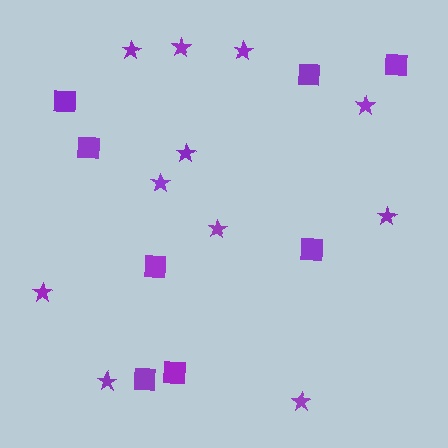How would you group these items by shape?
There are 2 groups: one group of stars (11) and one group of squares (8).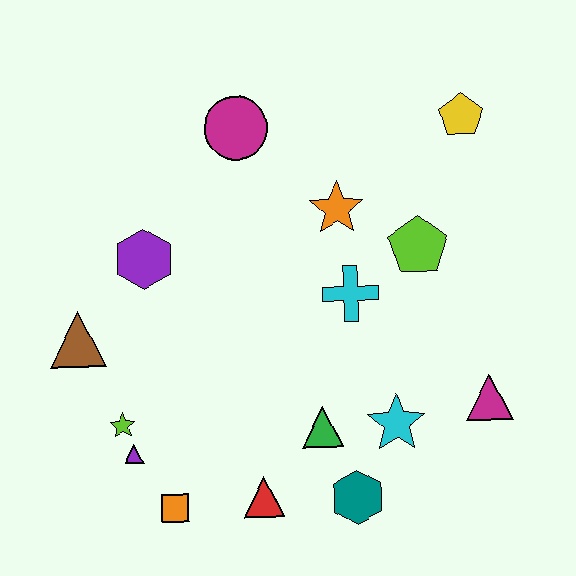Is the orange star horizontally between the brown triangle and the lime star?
No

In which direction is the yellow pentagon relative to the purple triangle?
The yellow pentagon is to the right of the purple triangle.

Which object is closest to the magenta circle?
The orange star is closest to the magenta circle.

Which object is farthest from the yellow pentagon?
The orange square is farthest from the yellow pentagon.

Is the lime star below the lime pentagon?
Yes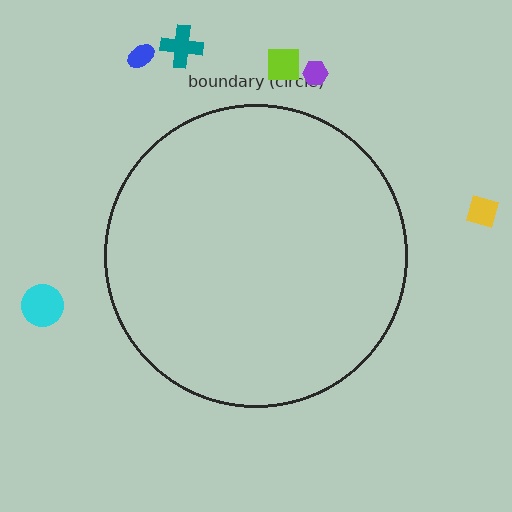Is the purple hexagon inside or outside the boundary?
Outside.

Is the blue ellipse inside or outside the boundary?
Outside.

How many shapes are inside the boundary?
0 inside, 6 outside.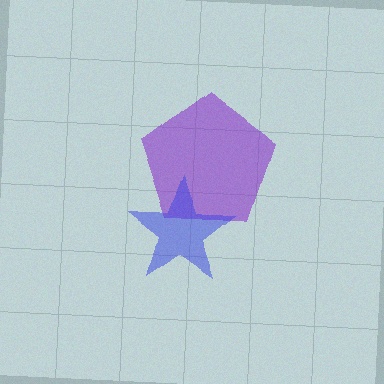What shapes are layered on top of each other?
The layered shapes are: a purple pentagon, a blue star.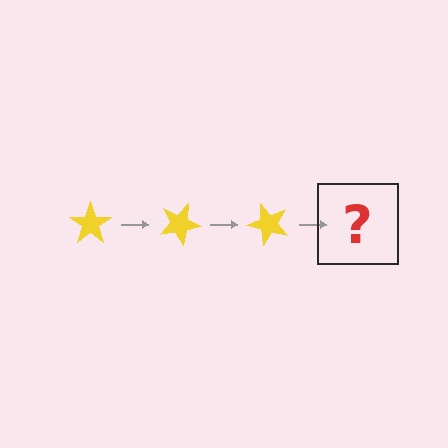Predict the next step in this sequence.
The next step is a yellow star rotated 75 degrees.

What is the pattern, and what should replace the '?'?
The pattern is that the star rotates 25 degrees each step. The '?' should be a yellow star rotated 75 degrees.